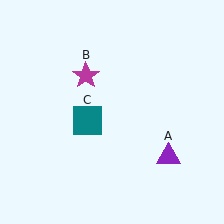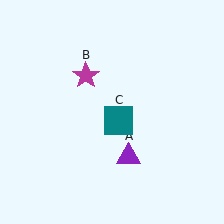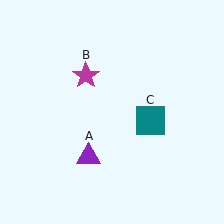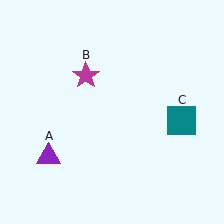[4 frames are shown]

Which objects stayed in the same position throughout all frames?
Magenta star (object B) remained stationary.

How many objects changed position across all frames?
2 objects changed position: purple triangle (object A), teal square (object C).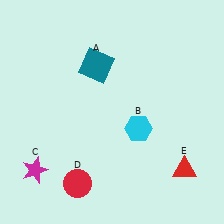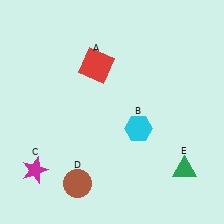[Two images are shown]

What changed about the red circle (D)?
In Image 1, D is red. In Image 2, it changed to brown.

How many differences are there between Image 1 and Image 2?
There are 3 differences between the two images.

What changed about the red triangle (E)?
In Image 1, E is red. In Image 2, it changed to green.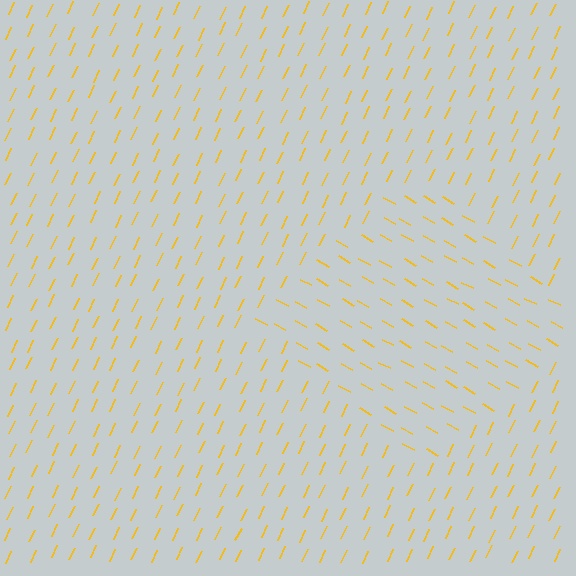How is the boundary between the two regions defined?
The boundary is defined purely by a change in line orientation (approximately 86 degrees difference). All lines are the same color and thickness.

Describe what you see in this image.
The image is filled with small yellow line segments. A diamond region in the image has lines oriented differently from the surrounding lines, creating a visible texture boundary.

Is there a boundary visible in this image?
Yes, there is a texture boundary formed by a change in line orientation.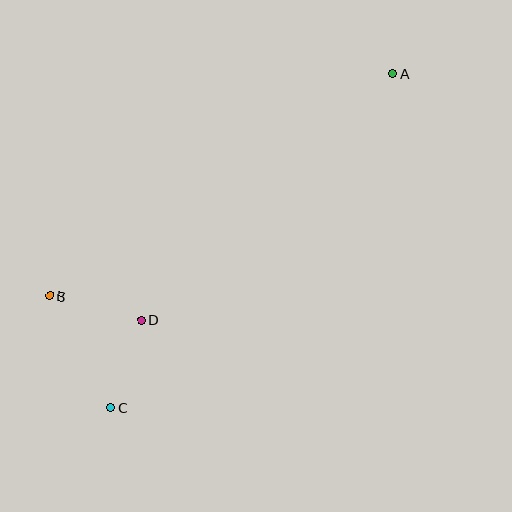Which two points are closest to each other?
Points C and D are closest to each other.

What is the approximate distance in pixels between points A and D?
The distance between A and D is approximately 352 pixels.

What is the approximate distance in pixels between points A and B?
The distance between A and B is approximately 409 pixels.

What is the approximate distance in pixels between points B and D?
The distance between B and D is approximately 95 pixels.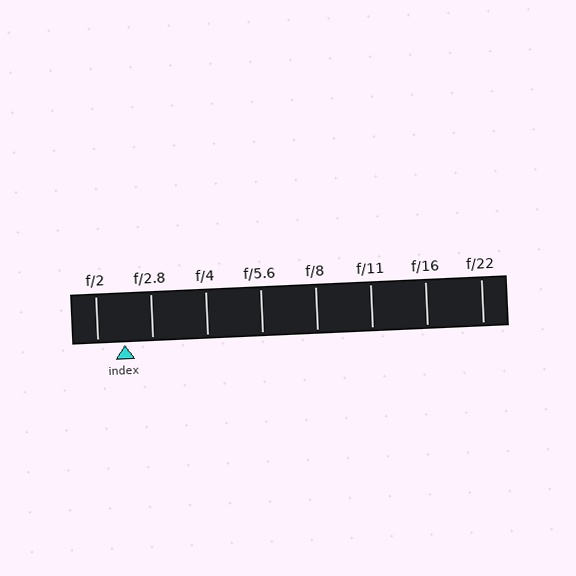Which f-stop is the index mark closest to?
The index mark is closest to f/2.8.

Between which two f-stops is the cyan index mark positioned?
The index mark is between f/2 and f/2.8.